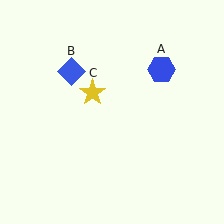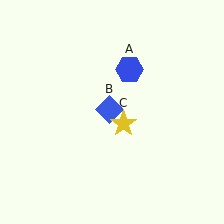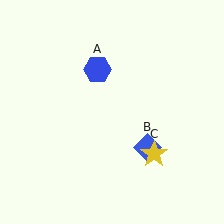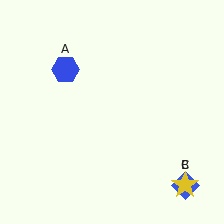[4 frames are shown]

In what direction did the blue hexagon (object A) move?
The blue hexagon (object A) moved left.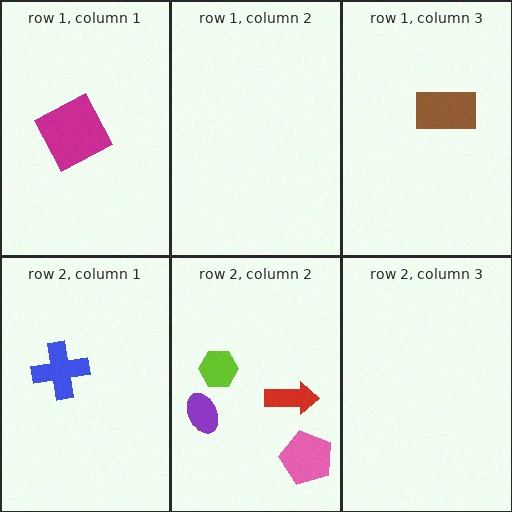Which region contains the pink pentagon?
The row 2, column 2 region.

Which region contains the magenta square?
The row 1, column 1 region.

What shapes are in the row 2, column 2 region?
The lime hexagon, the pink pentagon, the red arrow, the purple ellipse.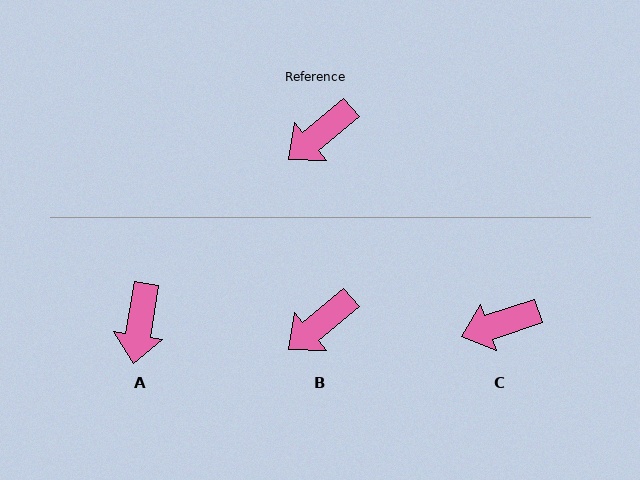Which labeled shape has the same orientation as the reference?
B.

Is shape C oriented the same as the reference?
No, it is off by about 22 degrees.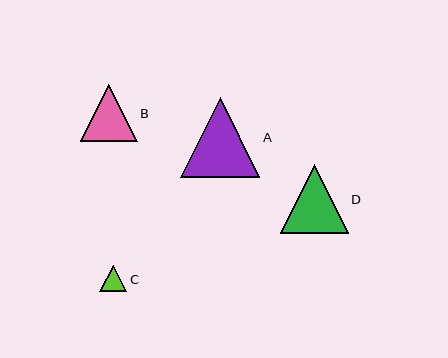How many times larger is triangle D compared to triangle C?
Triangle D is approximately 2.5 times the size of triangle C.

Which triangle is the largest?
Triangle A is the largest with a size of approximately 79 pixels.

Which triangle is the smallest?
Triangle C is the smallest with a size of approximately 27 pixels.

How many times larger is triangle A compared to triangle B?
Triangle A is approximately 1.4 times the size of triangle B.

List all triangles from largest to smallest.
From largest to smallest: A, D, B, C.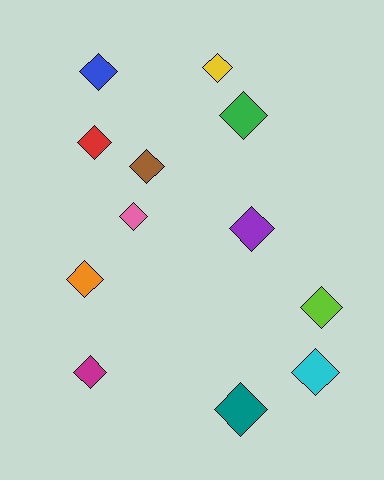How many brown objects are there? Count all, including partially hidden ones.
There is 1 brown object.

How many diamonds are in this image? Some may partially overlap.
There are 12 diamonds.